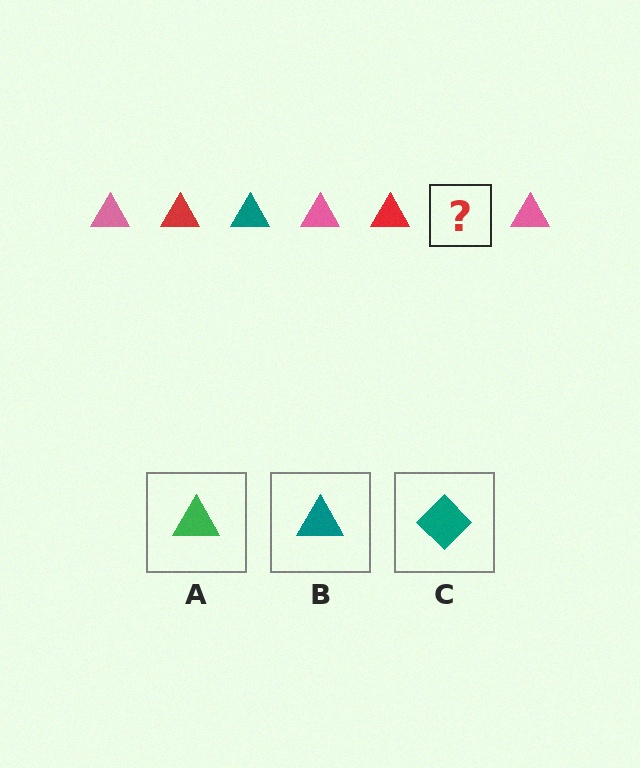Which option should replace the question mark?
Option B.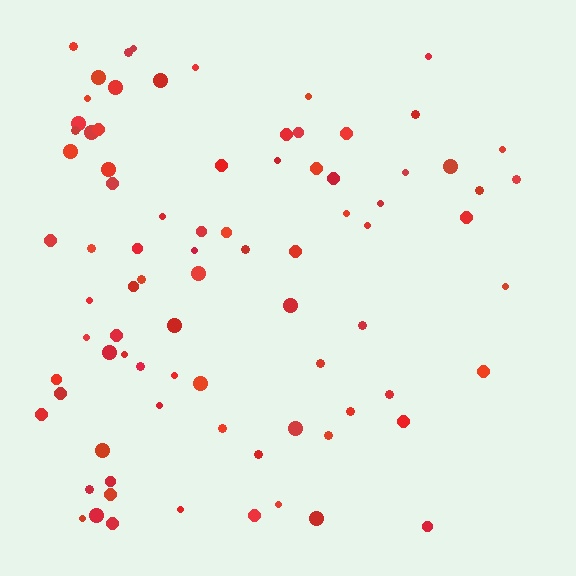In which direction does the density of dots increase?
From right to left, with the left side densest.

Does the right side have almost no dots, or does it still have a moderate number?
Still a moderate number, just noticeably fewer than the left.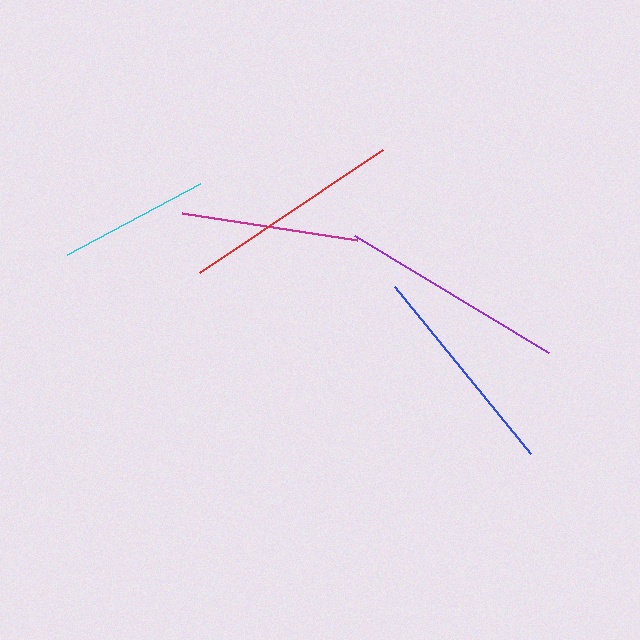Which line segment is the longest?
The purple line is the longest at approximately 227 pixels.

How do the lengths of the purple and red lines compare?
The purple and red lines are approximately the same length.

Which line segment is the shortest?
The cyan line is the shortest at approximately 151 pixels.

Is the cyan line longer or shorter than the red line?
The red line is longer than the cyan line.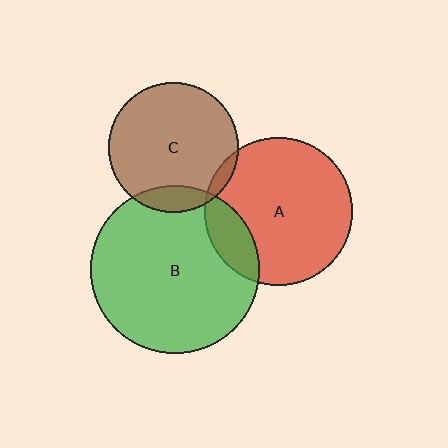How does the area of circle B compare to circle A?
Approximately 1.3 times.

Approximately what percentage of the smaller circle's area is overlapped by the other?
Approximately 5%.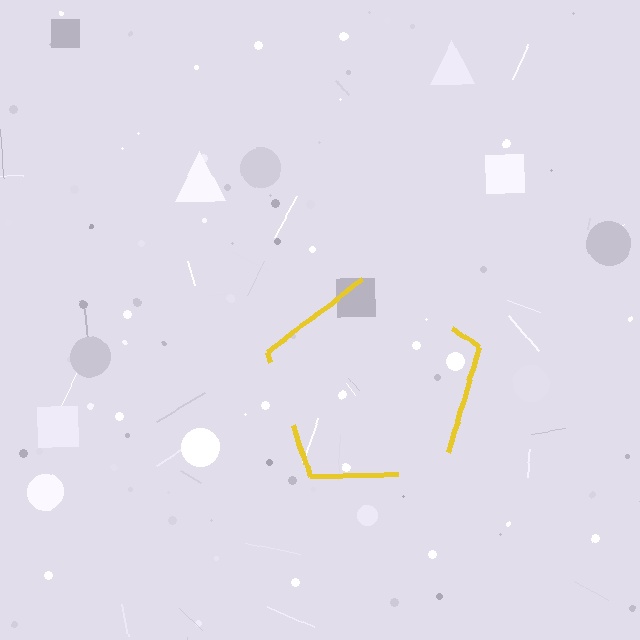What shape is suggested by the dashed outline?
The dashed outline suggests a pentagon.